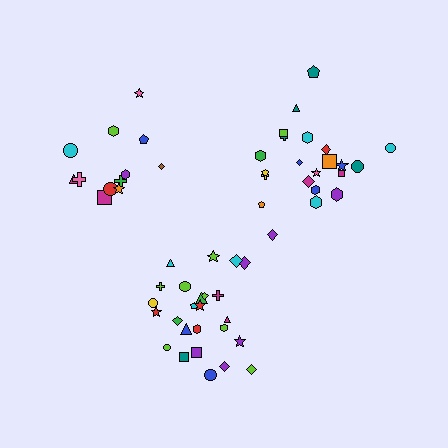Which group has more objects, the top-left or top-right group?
The top-right group.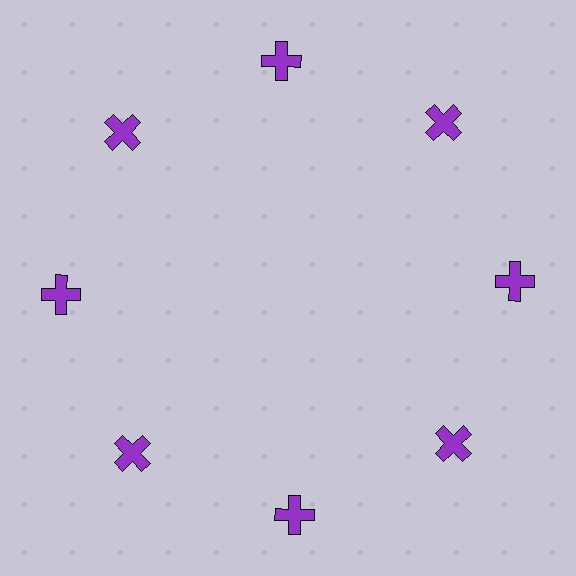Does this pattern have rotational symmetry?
Yes, this pattern has 8-fold rotational symmetry. It looks the same after rotating 45 degrees around the center.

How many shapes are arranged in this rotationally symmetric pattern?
There are 8 shapes, arranged in 8 groups of 1.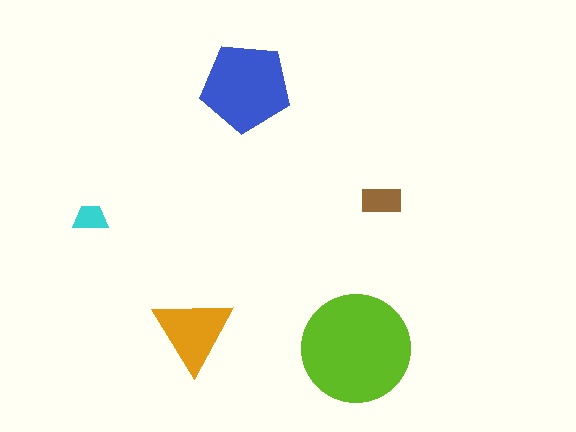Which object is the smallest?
The cyan trapezoid.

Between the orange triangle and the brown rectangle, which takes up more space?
The orange triangle.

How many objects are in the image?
There are 5 objects in the image.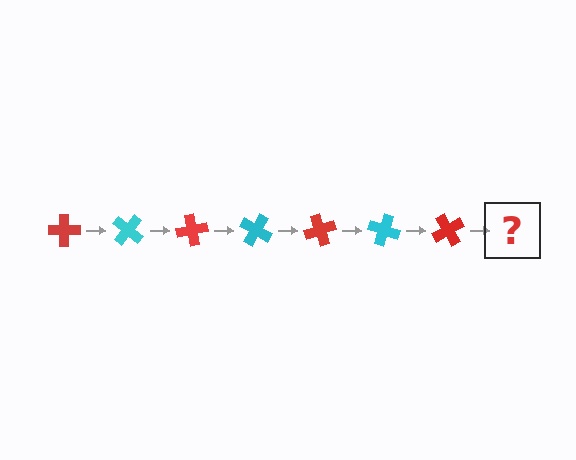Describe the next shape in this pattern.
It should be a cyan cross, rotated 280 degrees from the start.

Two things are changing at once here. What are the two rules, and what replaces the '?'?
The two rules are that it rotates 40 degrees each step and the color cycles through red and cyan. The '?' should be a cyan cross, rotated 280 degrees from the start.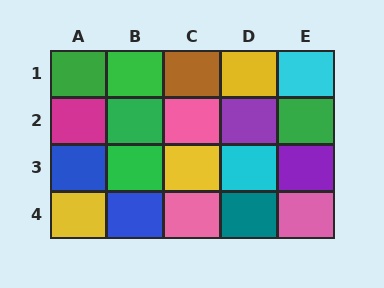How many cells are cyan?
2 cells are cyan.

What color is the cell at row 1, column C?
Brown.